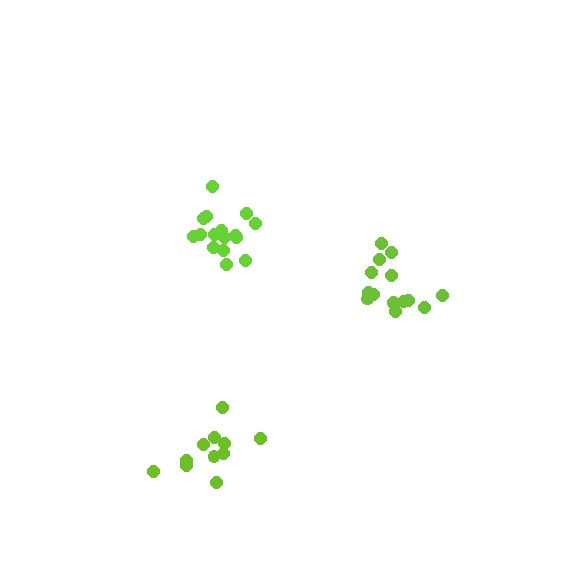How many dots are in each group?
Group 1: 15 dots, Group 2: 16 dots, Group 3: 11 dots (42 total).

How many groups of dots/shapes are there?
There are 3 groups.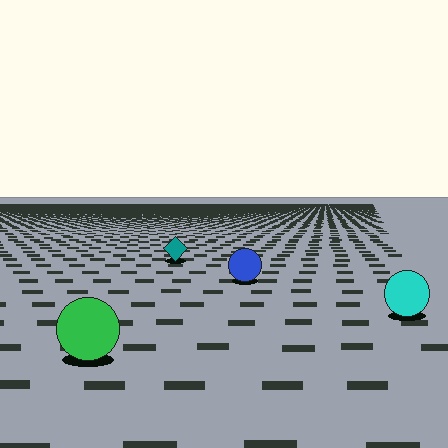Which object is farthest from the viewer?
The teal diamond is farthest from the viewer. It appears smaller and the ground texture around it is denser.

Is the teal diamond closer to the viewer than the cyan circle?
No. The cyan circle is closer — you can tell from the texture gradient: the ground texture is coarser near it.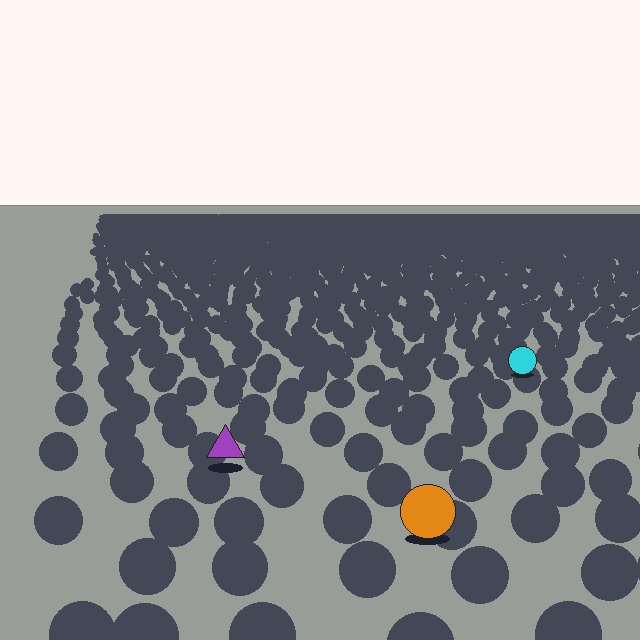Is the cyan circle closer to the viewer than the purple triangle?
No. The purple triangle is closer — you can tell from the texture gradient: the ground texture is coarser near it.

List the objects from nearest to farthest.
From nearest to farthest: the orange circle, the purple triangle, the cyan circle.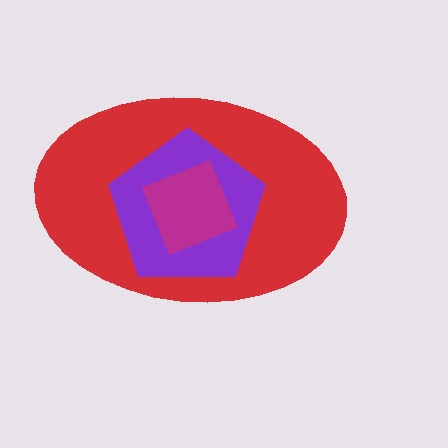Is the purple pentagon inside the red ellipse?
Yes.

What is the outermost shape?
The red ellipse.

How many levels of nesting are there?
3.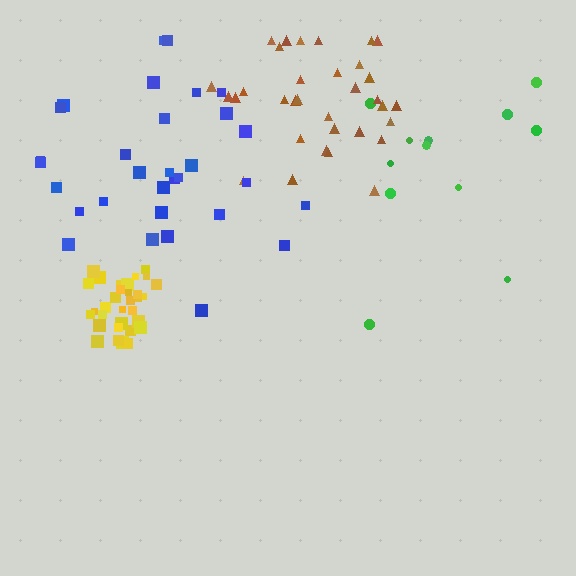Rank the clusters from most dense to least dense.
yellow, brown, blue, green.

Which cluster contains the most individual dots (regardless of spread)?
Brown (33).